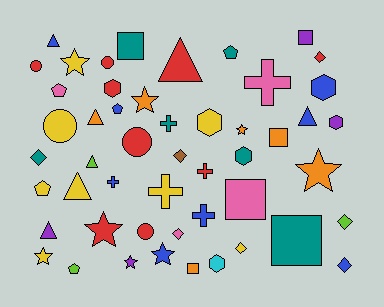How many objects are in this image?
There are 50 objects.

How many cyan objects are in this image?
There is 1 cyan object.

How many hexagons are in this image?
There are 6 hexagons.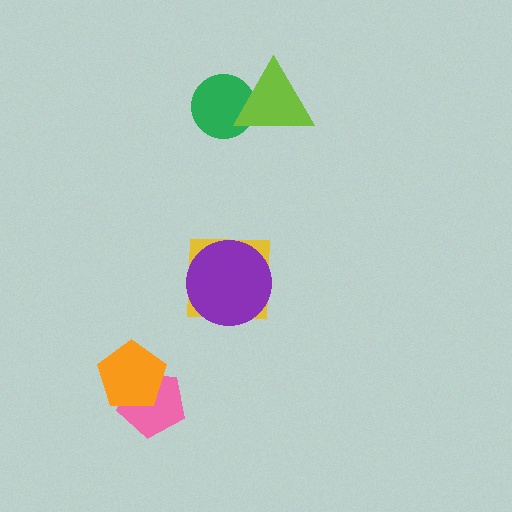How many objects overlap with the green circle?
1 object overlaps with the green circle.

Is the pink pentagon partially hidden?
Yes, it is partially covered by another shape.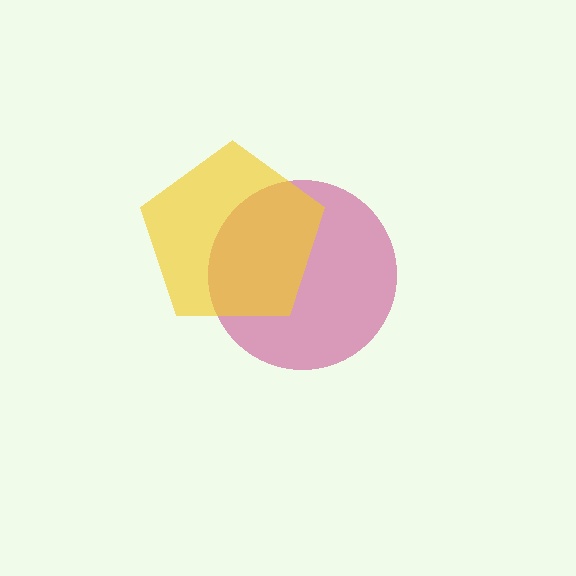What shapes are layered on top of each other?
The layered shapes are: a magenta circle, a yellow pentagon.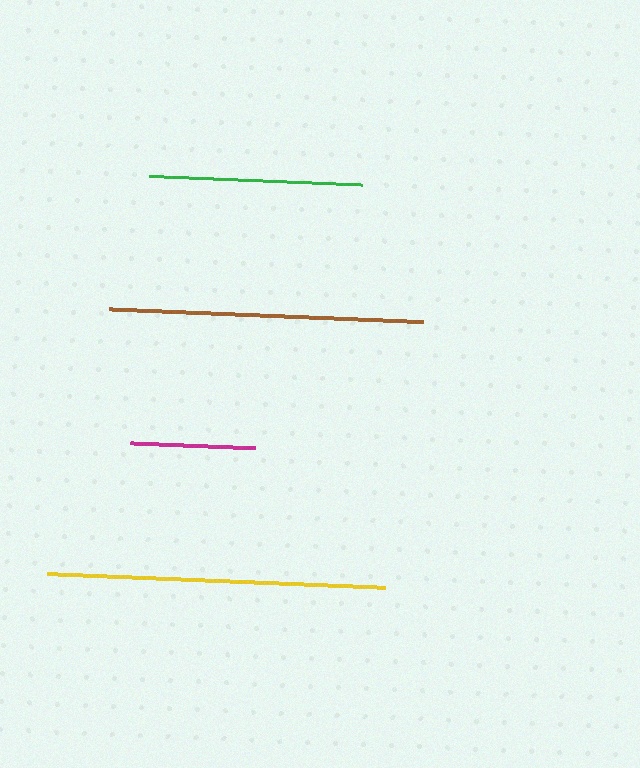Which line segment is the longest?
The yellow line is the longest at approximately 339 pixels.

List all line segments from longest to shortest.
From longest to shortest: yellow, brown, green, magenta.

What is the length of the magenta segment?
The magenta segment is approximately 125 pixels long.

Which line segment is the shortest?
The magenta line is the shortest at approximately 125 pixels.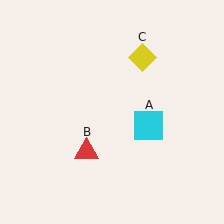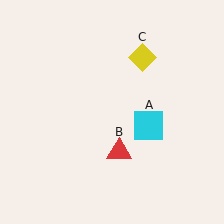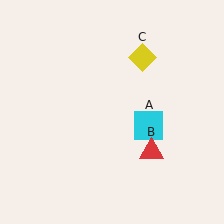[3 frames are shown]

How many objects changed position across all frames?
1 object changed position: red triangle (object B).